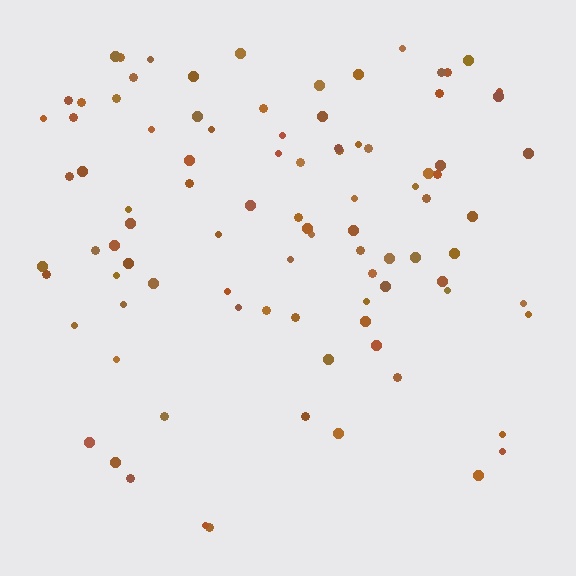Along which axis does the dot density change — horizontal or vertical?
Vertical.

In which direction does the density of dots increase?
From bottom to top, with the top side densest.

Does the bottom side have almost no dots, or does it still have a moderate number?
Still a moderate number, just noticeably fewer than the top.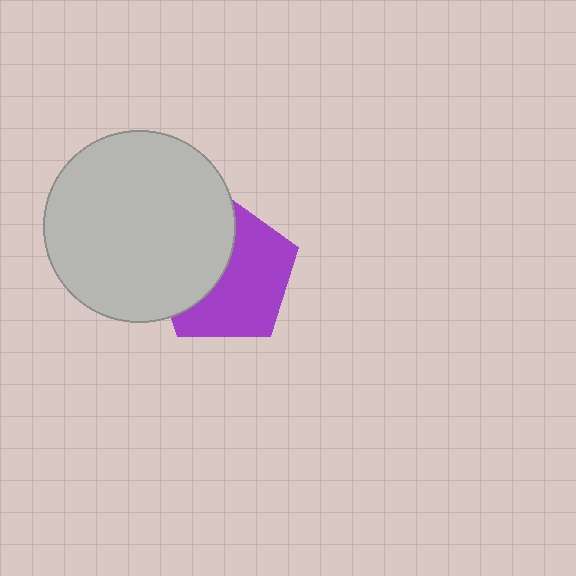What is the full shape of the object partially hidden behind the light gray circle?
The partially hidden object is a purple pentagon.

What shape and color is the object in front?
The object in front is a light gray circle.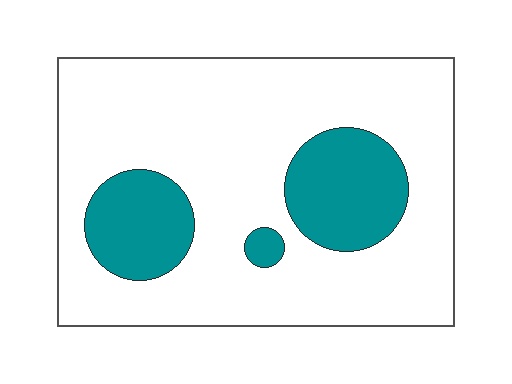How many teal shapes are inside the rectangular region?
3.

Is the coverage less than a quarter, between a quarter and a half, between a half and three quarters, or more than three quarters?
Less than a quarter.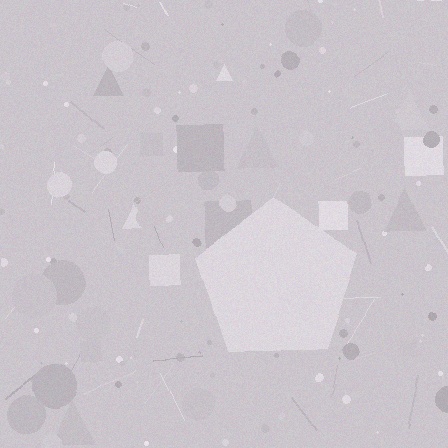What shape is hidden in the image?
A pentagon is hidden in the image.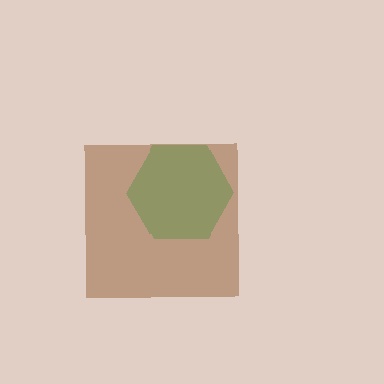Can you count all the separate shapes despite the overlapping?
Yes, there are 2 separate shapes.